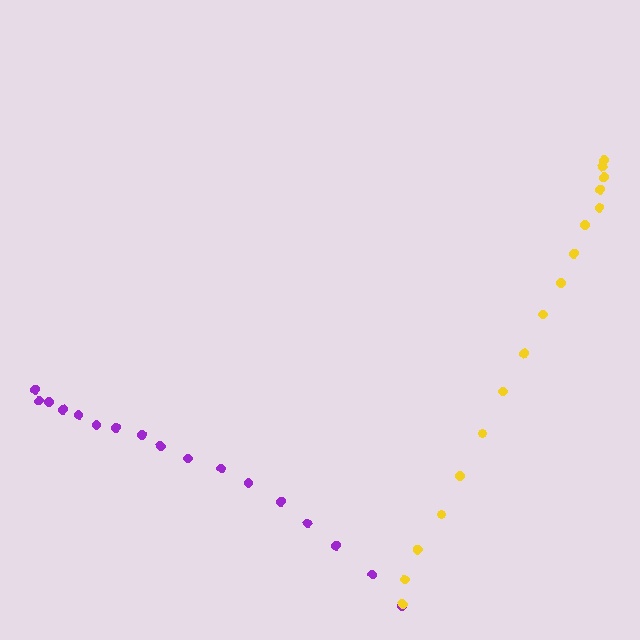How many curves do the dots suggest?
There are 2 distinct paths.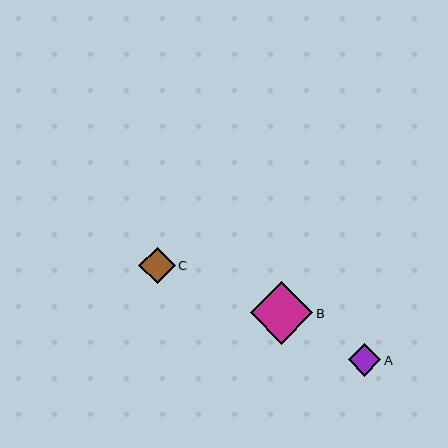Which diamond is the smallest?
Diamond A is the smallest with a size of approximately 32 pixels.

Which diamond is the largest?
Diamond B is the largest with a size of approximately 62 pixels.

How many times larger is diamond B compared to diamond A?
Diamond B is approximately 1.9 times the size of diamond A.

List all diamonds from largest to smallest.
From largest to smallest: B, C, A.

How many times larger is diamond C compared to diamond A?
Diamond C is approximately 1.1 times the size of diamond A.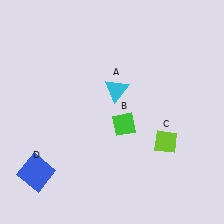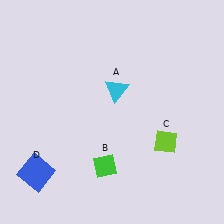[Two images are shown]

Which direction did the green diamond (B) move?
The green diamond (B) moved down.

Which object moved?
The green diamond (B) moved down.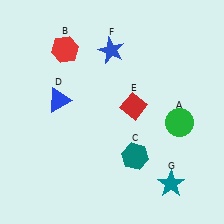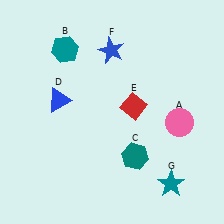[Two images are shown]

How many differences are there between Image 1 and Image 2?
There are 2 differences between the two images.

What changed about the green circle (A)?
In Image 1, A is green. In Image 2, it changed to pink.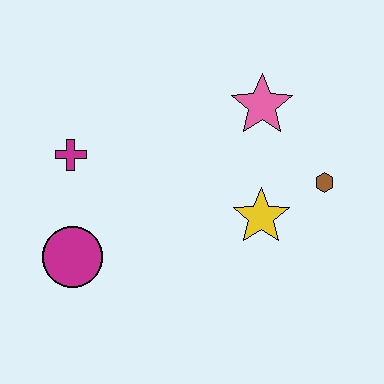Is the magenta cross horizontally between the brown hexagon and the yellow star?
No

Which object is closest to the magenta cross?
The magenta circle is closest to the magenta cross.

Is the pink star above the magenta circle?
Yes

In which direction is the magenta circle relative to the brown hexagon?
The magenta circle is to the left of the brown hexagon.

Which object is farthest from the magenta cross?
The brown hexagon is farthest from the magenta cross.